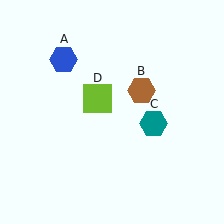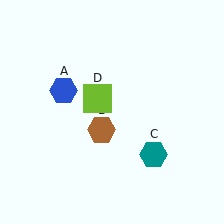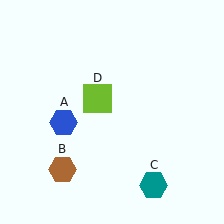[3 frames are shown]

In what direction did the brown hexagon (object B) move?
The brown hexagon (object B) moved down and to the left.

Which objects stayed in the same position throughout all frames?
Lime square (object D) remained stationary.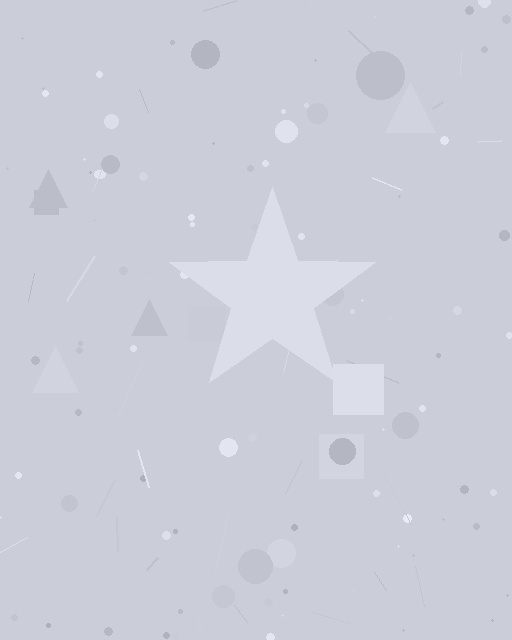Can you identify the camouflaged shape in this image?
The camouflaged shape is a star.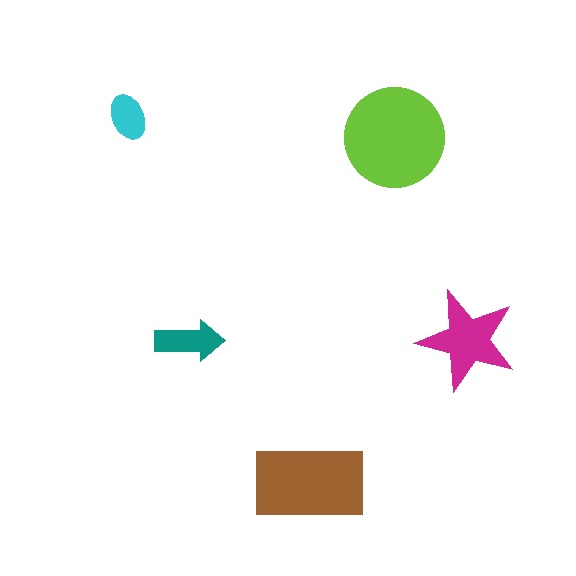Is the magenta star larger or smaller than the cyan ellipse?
Larger.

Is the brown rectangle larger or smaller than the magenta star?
Larger.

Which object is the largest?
The lime circle.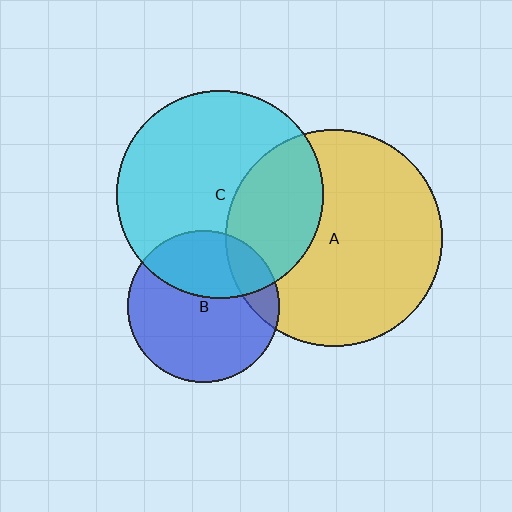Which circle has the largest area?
Circle A (yellow).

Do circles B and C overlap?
Yes.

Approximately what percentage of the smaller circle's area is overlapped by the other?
Approximately 35%.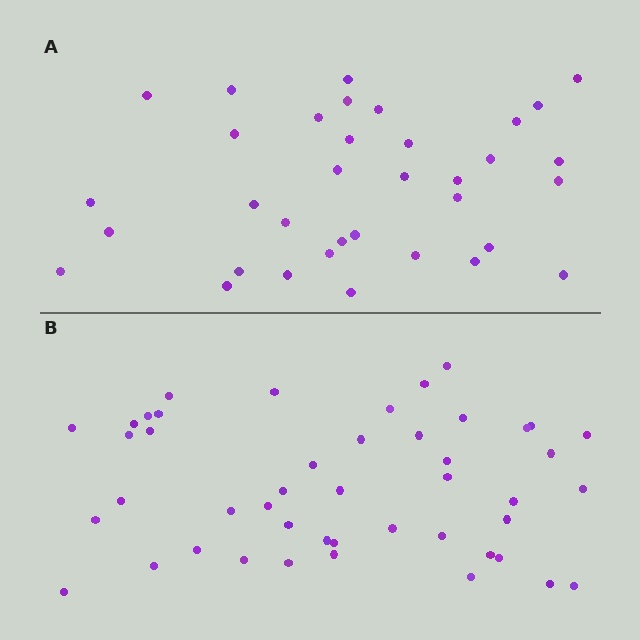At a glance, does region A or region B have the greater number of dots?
Region B (the bottom region) has more dots.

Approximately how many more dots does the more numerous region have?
Region B has roughly 12 or so more dots than region A.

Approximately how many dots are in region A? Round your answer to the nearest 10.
About 40 dots. (The exact count is 35, which rounds to 40.)